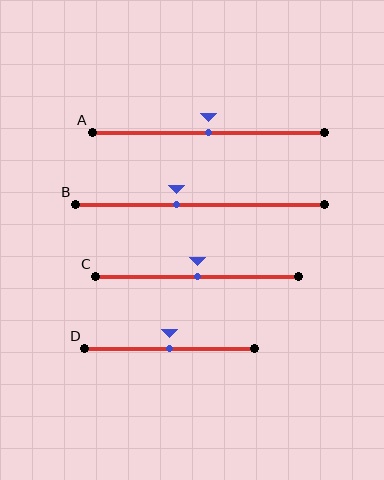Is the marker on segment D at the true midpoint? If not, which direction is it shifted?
Yes, the marker on segment D is at the true midpoint.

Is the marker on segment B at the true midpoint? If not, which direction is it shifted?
No, the marker on segment B is shifted to the left by about 9% of the segment length.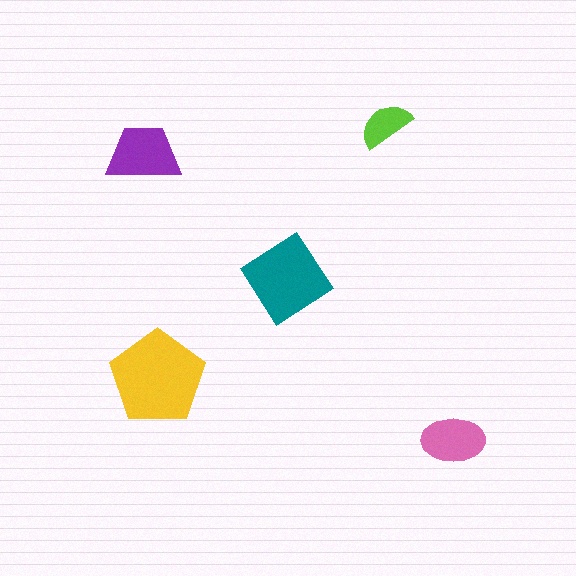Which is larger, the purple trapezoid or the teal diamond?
The teal diamond.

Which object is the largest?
The yellow pentagon.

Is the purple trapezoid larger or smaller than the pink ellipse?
Larger.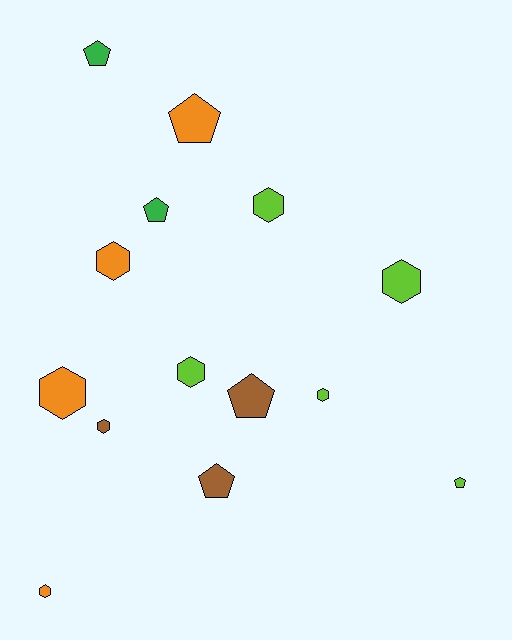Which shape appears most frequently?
Hexagon, with 8 objects.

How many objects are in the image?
There are 14 objects.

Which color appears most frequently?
Lime, with 5 objects.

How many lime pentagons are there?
There is 1 lime pentagon.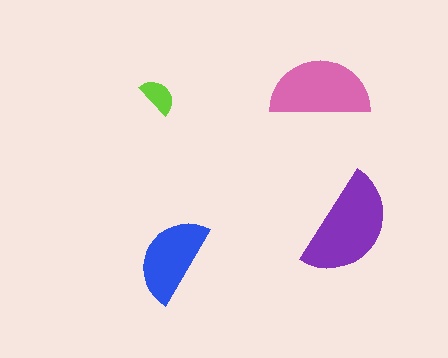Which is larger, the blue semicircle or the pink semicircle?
The pink one.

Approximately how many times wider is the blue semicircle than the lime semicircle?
About 2.5 times wider.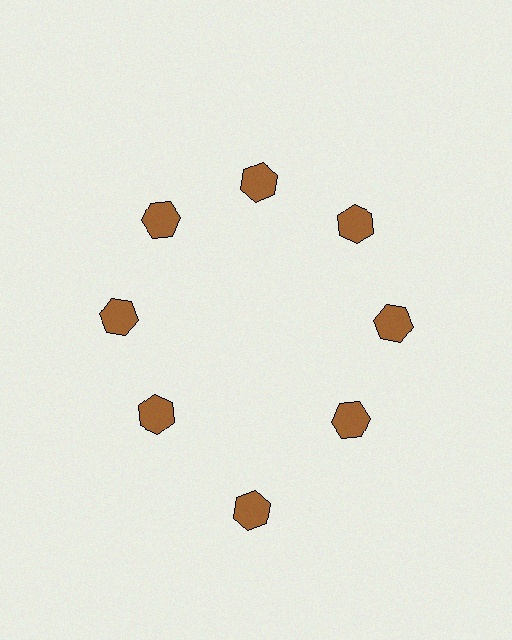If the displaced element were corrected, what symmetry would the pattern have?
It would have 8-fold rotational symmetry — the pattern would map onto itself every 45 degrees.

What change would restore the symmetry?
The symmetry would be restored by moving it inward, back onto the ring so that all 8 hexagons sit at equal angles and equal distance from the center.